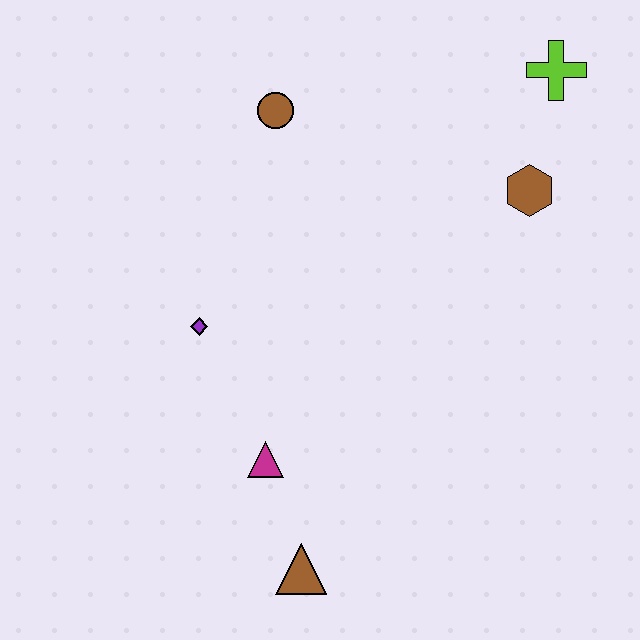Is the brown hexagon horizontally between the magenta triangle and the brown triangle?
No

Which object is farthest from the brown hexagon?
The brown triangle is farthest from the brown hexagon.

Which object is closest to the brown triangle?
The magenta triangle is closest to the brown triangle.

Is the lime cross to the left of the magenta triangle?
No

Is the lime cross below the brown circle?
No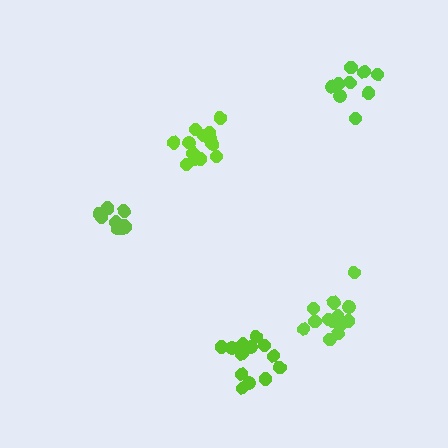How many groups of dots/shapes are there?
There are 5 groups.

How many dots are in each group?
Group 1: 13 dots, Group 2: 15 dots, Group 3: 14 dots, Group 4: 9 dots, Group 5: 9 dots (60 total).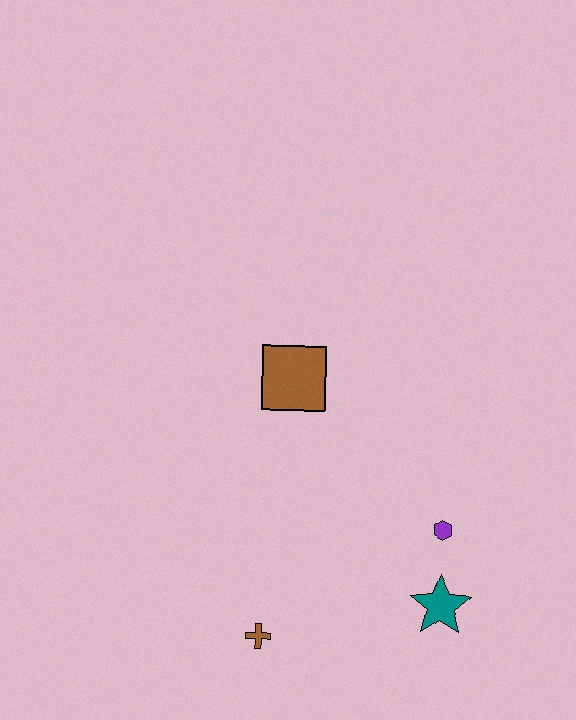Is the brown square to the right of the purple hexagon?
No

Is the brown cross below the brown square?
Yes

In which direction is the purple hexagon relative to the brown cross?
The purple hexagon is to the right of the brown cross.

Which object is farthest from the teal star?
The brown square is farthest from the teal star.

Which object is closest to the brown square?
The purple hexagon is closest to the brown square.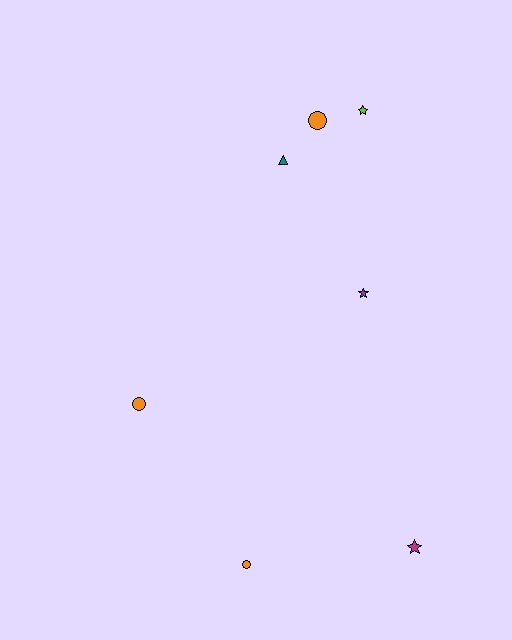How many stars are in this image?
There are 3 stars.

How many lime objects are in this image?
There is 1 lime object.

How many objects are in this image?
There are 7 objects.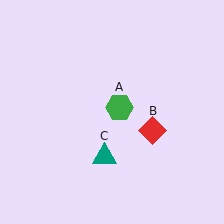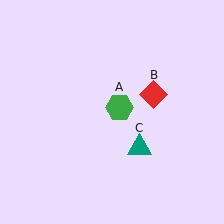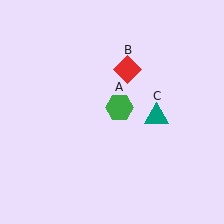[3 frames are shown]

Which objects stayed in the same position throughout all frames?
Green hexagon (object A) remained stationary.